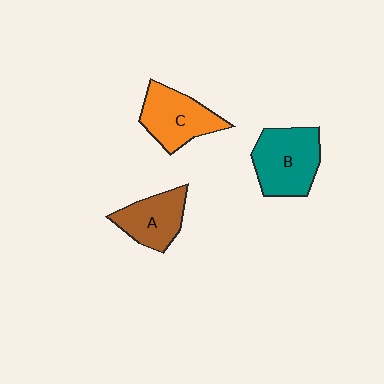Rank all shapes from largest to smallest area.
From largest to smallest: B (teal), C (orange), A (brown).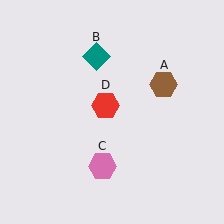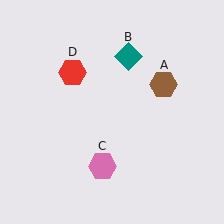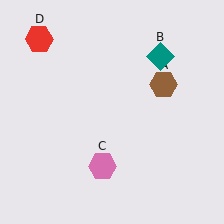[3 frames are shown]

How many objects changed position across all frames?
2 objects changed position: teal diamond (object B), red hexagon (object D).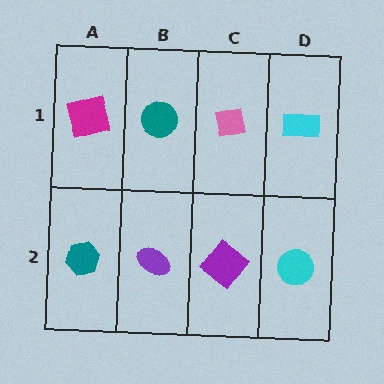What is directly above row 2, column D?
A cyan rectangle.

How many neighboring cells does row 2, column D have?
2.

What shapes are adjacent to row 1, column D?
A cyan circle (row 2, column D), a pink square (row 1, column C).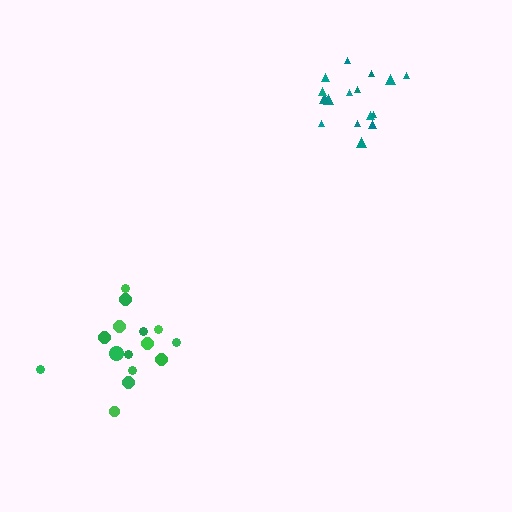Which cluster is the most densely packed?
Teal.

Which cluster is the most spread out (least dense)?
Green.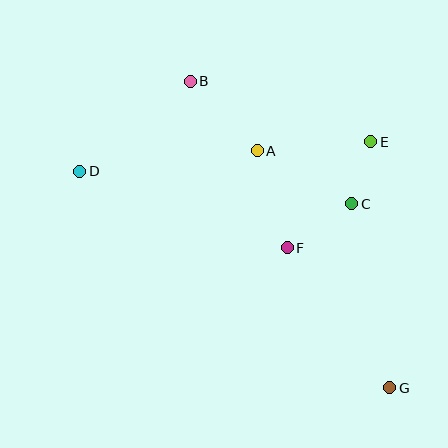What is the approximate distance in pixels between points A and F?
The distance between A and F is approximately 101 pixels.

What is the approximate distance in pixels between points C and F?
The distance between C and F is approximately 78 pixels.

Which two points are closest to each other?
Points C and E are closest to each other.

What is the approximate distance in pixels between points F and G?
The distance between F and G is approximately 173 pixels.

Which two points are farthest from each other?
Points D and G are farthest from each other.